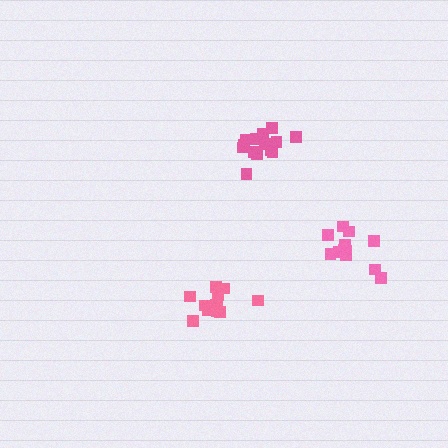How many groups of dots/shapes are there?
There are 3 groups.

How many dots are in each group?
Group 1: 12 dots, Group 2: 14 dots, Group 3: 12 dots (38 total).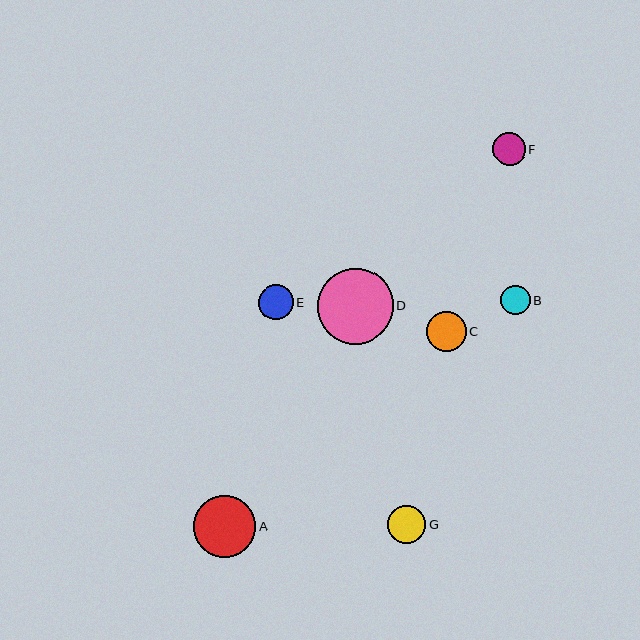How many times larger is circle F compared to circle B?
Circle F is approximately 1.1 times the size of circle B.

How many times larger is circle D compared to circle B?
Circle D is approximately 2.6 times the size of circle B.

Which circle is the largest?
Circle D is the largest with a size of approximately 76 pixels.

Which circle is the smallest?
Circle B is the smallest with a size of approximately 29 pixels.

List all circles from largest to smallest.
From largest to smallest: D, A, C, G, E, F, B.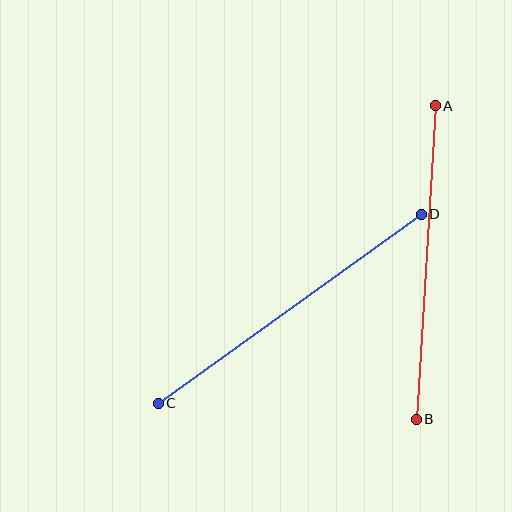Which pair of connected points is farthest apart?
Points C and D are farthest apart.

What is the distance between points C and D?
The distance is approximately 324 pixels.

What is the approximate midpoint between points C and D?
The midpoint is at approximately (290, 309) pixels.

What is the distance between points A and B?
The distance is approximately 314 pixels.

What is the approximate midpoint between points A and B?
The midpoint is at approximately (426, 263) pixels.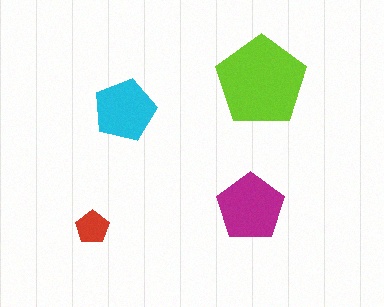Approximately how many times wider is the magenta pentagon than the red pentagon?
About 2 times wider.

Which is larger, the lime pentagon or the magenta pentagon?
The lime one.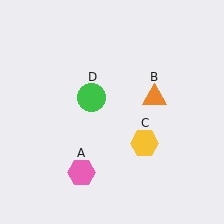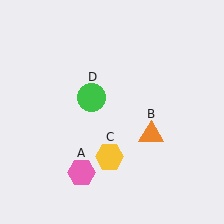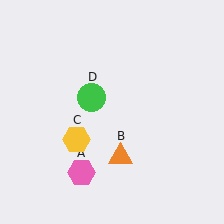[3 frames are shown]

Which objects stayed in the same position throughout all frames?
Pink hexagon (object A) and green circle (object D) remained stationary.